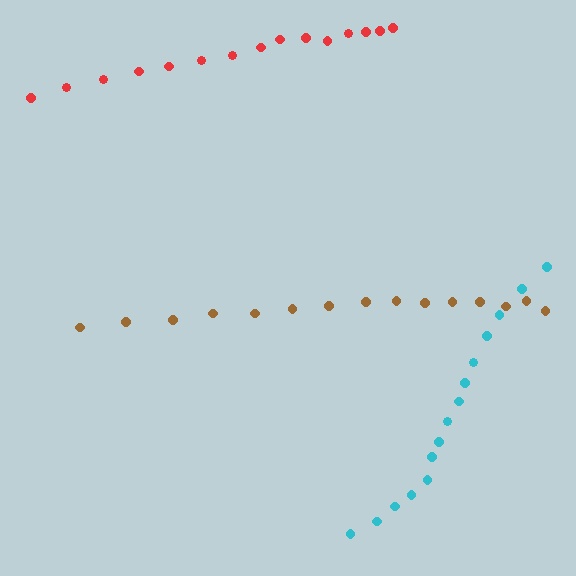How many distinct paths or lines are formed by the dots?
There are 3 distinct paths.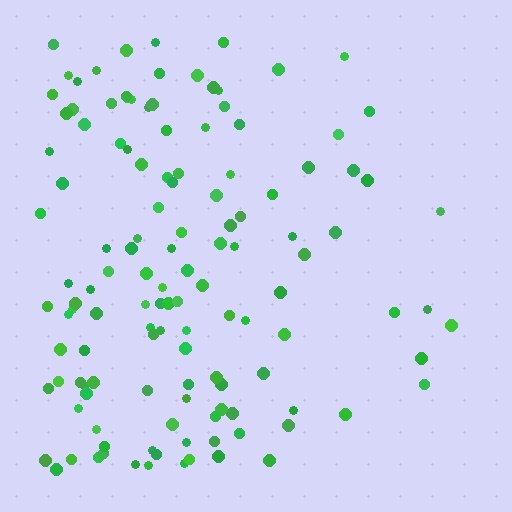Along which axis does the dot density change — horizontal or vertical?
Horizontal.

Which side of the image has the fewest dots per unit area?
The right.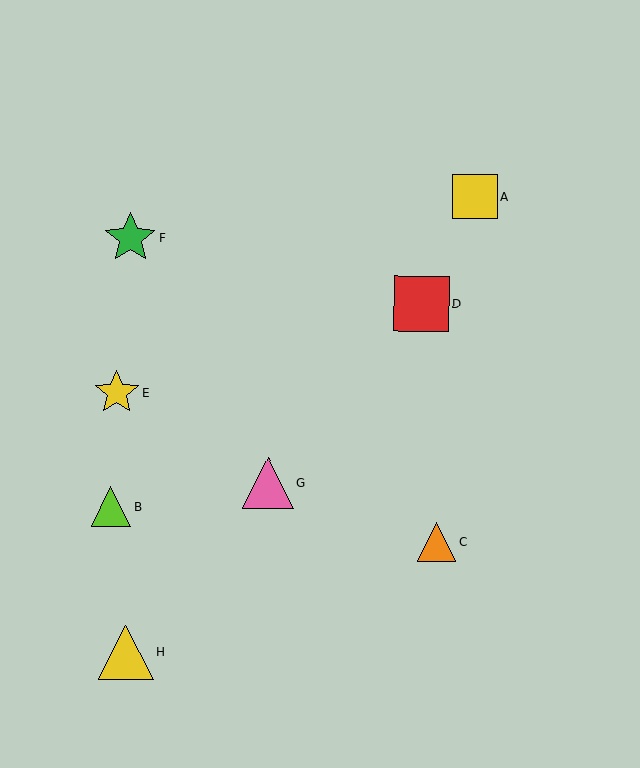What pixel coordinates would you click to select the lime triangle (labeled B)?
Click at (111, 506) to select the lime triangle B.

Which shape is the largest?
The red square (labeled D) is the largest.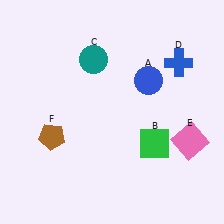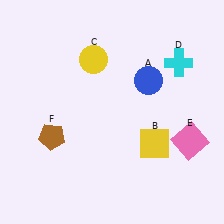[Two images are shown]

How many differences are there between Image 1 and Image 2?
There are 3 differences between the two images.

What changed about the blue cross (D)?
In Image 1, D is blue. In Image 2, it changed to cyan.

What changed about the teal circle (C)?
In Image 1, C is teal. In Image 2, it changed to yellow.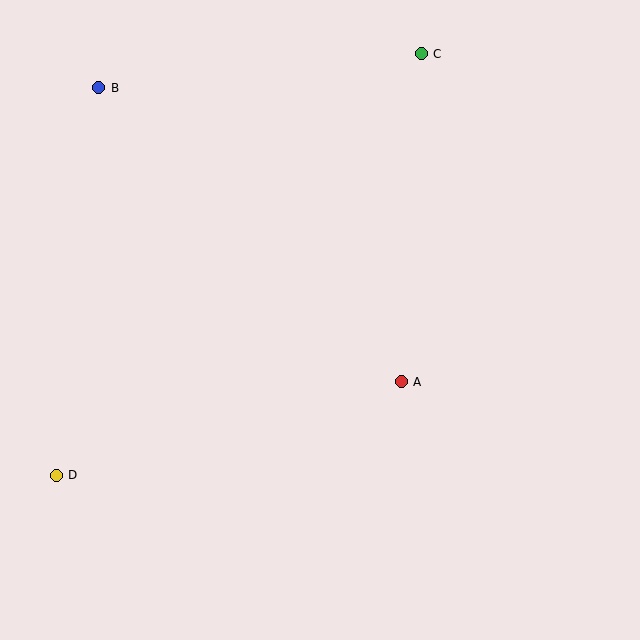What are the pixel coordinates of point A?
Point A is at (401, 382).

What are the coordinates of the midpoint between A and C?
The midpoint between A and C is at (411, 218).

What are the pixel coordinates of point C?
Point C is at (421, 54).